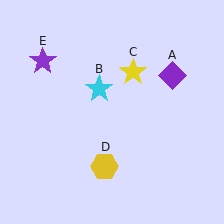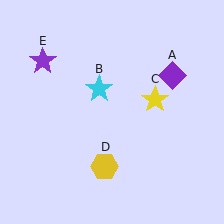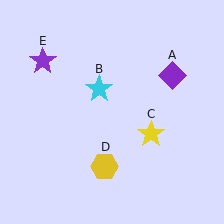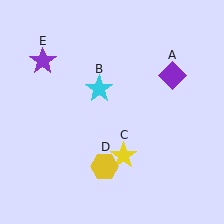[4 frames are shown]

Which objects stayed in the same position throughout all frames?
Purple diamond (object A) and cyan star (object B) and yellow hexagon (object D) and purple star (object E) remained stationary.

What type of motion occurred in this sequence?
The yellow star (object C) rotated clockwise around the center of the scene.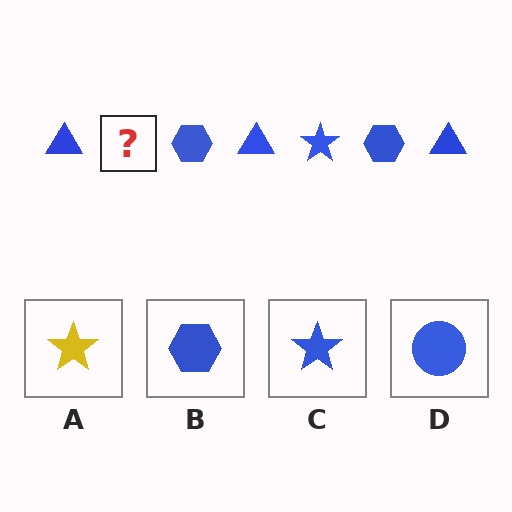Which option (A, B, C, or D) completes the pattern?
C.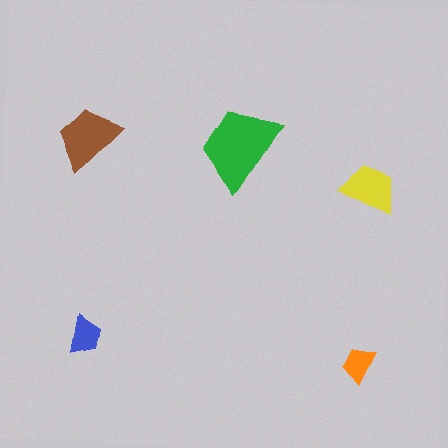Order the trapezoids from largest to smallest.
the green one, the brown one, the yellow one, the blue one, the orange one.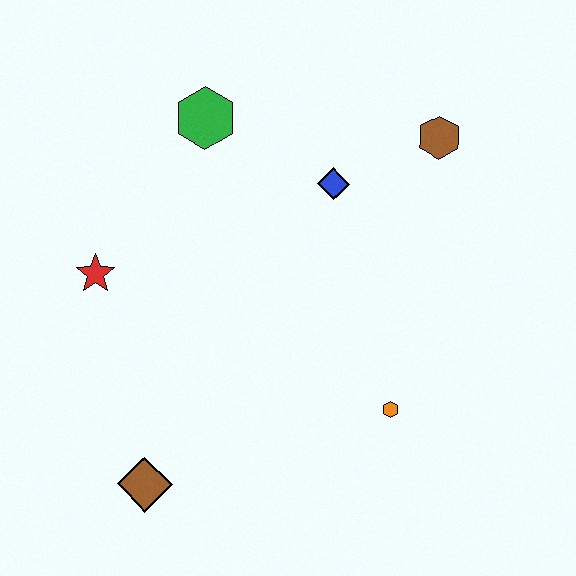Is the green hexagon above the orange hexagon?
Yes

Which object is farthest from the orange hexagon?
The green hexagon is farthest from the orange hexagon.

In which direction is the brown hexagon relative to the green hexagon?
The brown hexagon is to the right of the green hexagon.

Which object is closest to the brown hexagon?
The blue diamond is closest to the brown hexagon.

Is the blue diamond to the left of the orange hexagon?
Yes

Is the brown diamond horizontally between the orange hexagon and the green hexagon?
No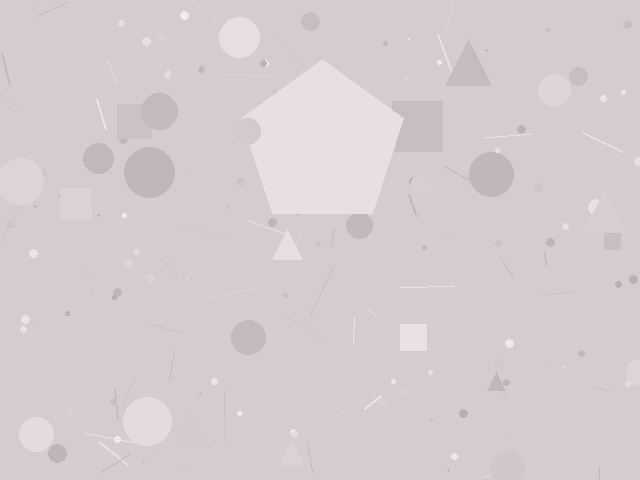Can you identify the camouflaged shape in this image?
The camouflaged shape is a pentagon.